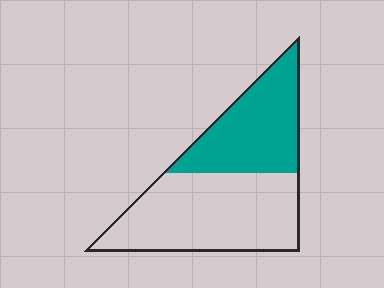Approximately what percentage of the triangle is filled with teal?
Approximately 40%.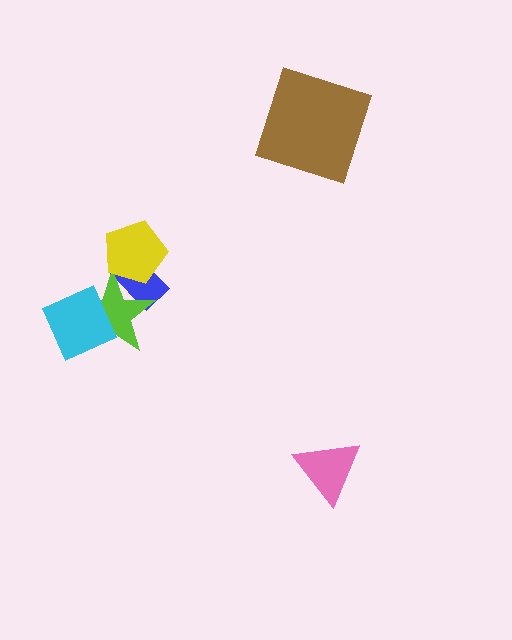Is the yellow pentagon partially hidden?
No, no other shape covers it.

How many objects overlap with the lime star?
3 objects overlap with the lime star.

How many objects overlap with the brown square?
0 objects overlap with the brown square.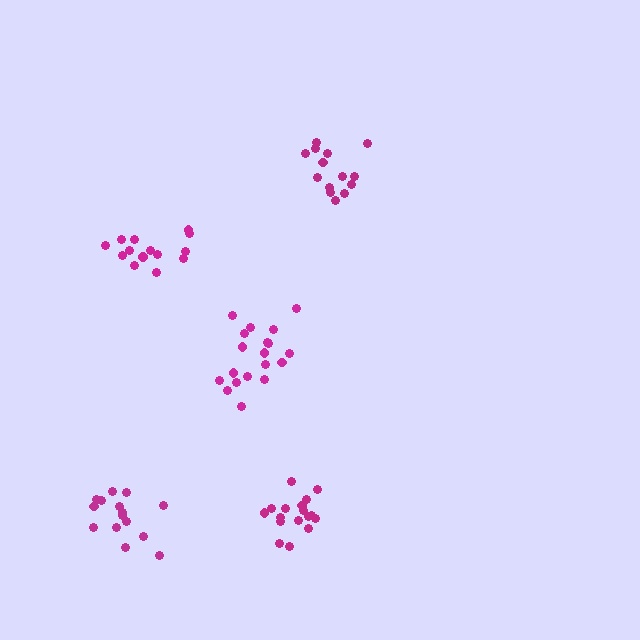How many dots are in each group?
Group 1: 14 dots, Group 2: 19 dots, Group 3: 17 dots, Group 4: 14 dots, Group 5: 15 dots (79 total).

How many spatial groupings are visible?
There are 5 spatial groupings.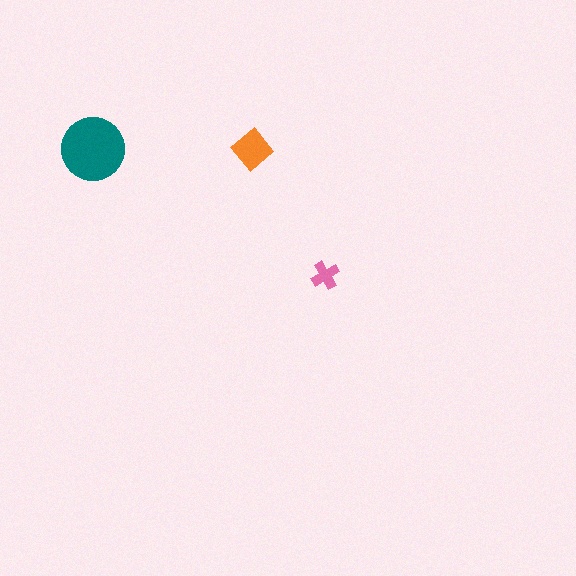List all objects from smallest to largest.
The pink cross, the orange diamond, the teal circle.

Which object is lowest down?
The pink cross is bottommost.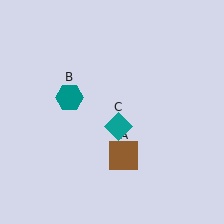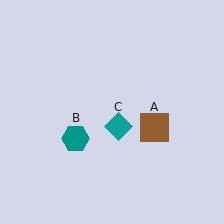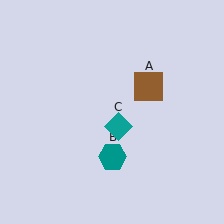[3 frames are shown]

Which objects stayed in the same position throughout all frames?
Teal diamond (object C) remained stationary.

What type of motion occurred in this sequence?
The brown square (object A), teal hexagon (object B) rotated counterclockwise around the center of the scene.